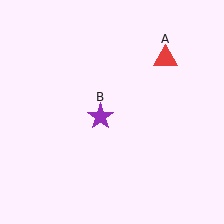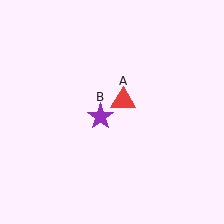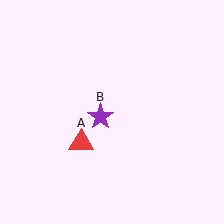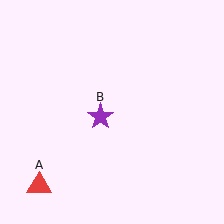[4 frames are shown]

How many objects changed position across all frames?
1 object changed position: red triangle (object A).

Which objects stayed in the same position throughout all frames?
Purple star (object B) remained stationary.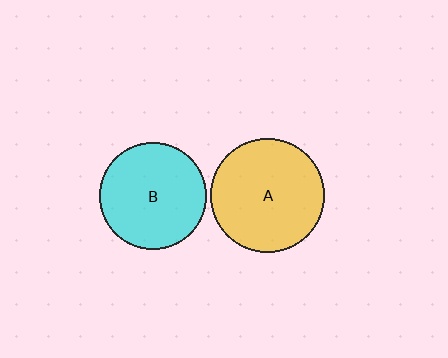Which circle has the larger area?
Circle A (yellow).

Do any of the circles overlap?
No, none of the circles overlap.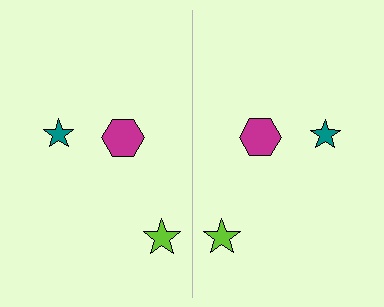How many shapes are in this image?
There are 6 shapes in this image.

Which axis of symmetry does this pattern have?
The pattern has a vertical axis of symmetry running through the center of the image.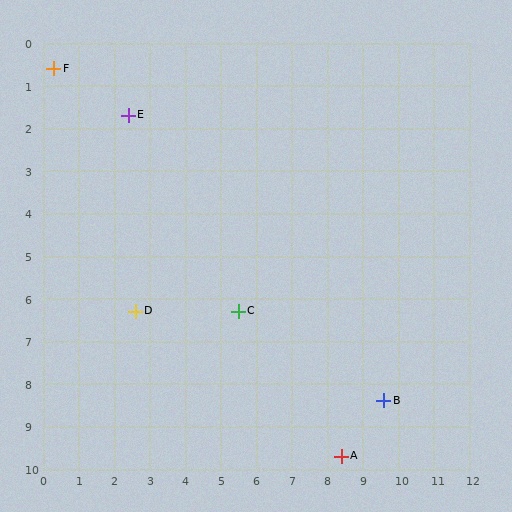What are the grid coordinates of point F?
Point F is at approximately (0.3, 0.6).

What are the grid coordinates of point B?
Point B is at approximately (9.6, 8.4).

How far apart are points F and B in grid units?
Points F and B are about 12.1 grid units apart.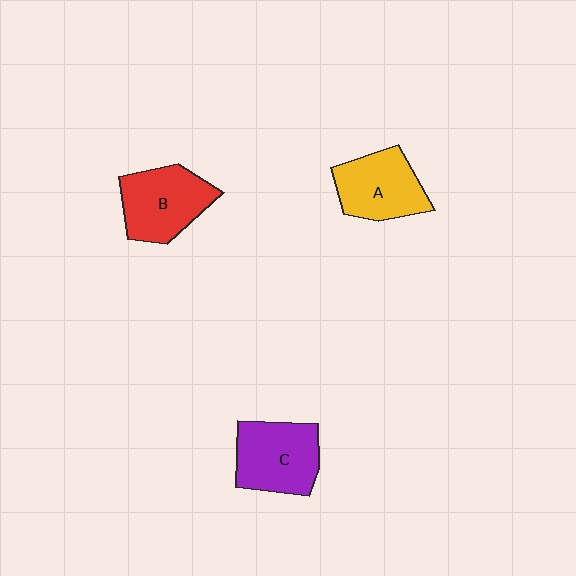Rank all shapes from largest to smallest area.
From largest to smallest: C (purple), B (red), A (yellow).